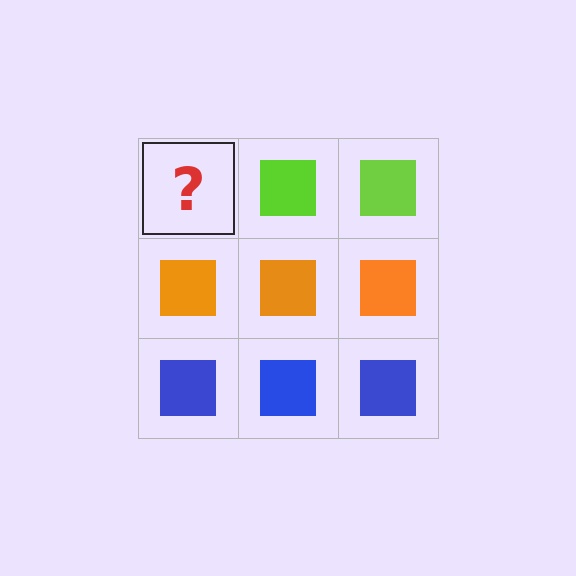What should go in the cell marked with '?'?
The missing cell should contain a lime square.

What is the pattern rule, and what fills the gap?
The rule is that each row has a consistent color. The gap should be filled with a lime square.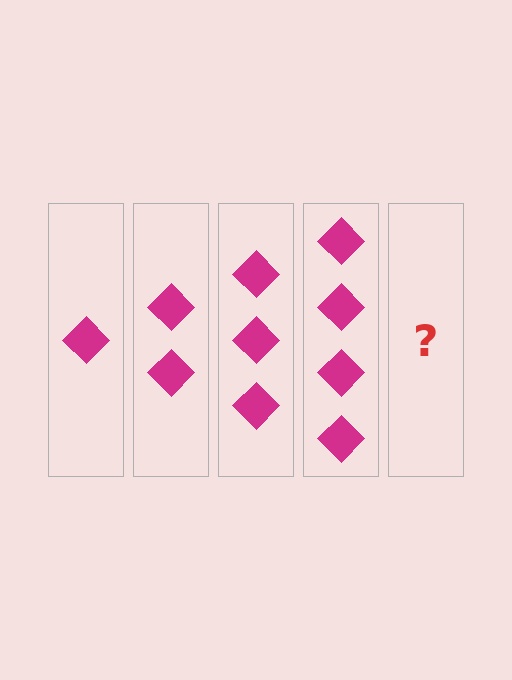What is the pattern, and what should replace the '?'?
The pattern is that each step adds one more diamond. The '?' should be 5 diamonds.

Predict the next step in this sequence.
The next step is 5 diamonds.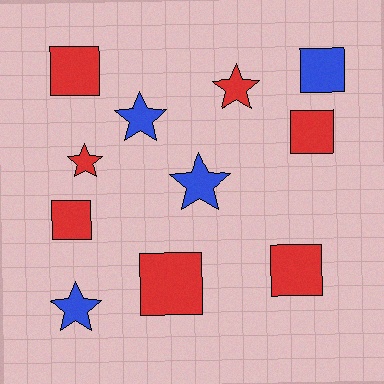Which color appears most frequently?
Red, with 7 objects.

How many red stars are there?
There are 2 red stars.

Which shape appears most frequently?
Square, with 6 objects.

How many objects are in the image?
There are 11 objects.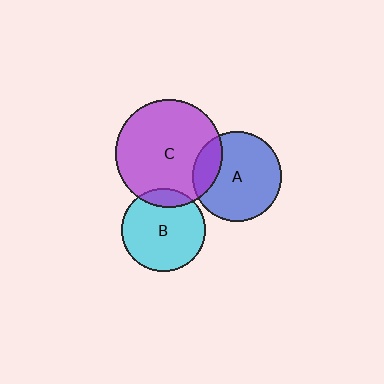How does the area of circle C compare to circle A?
Approximately 1.4 times.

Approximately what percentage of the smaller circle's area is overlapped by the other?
Approximately 20%.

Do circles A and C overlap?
Yes.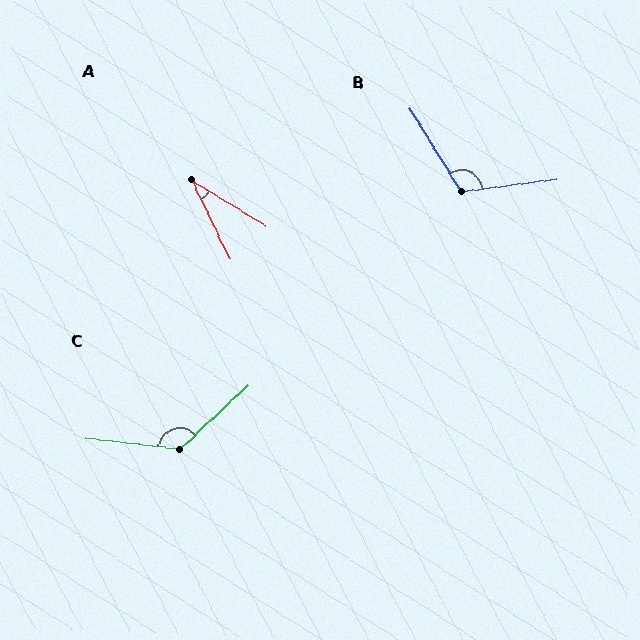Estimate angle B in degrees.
Approximately 114 degrees.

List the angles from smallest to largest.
A (32°), B (114°), C (131°).